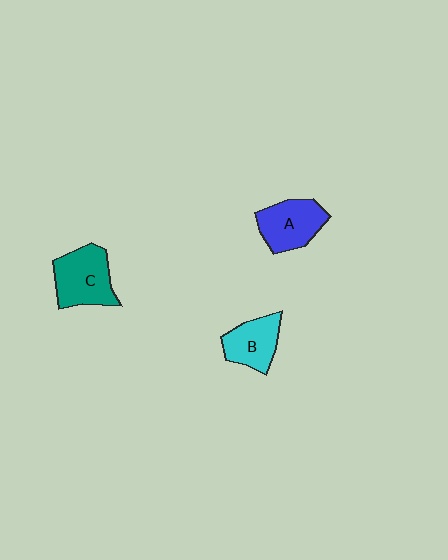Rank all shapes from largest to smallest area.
From largest to smallest: C (teal), A (blue), B (cyan).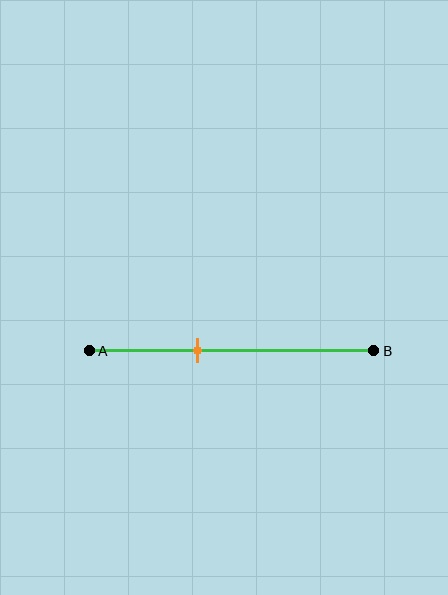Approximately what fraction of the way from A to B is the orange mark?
The orange mark is approximately 40% of the way from A to B.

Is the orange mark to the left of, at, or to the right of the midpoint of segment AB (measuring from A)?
The orange mark is to the left of the midpoint of segment AB.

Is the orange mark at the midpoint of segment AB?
No, the mark is at about 40% from A, not at the 50% midpoint.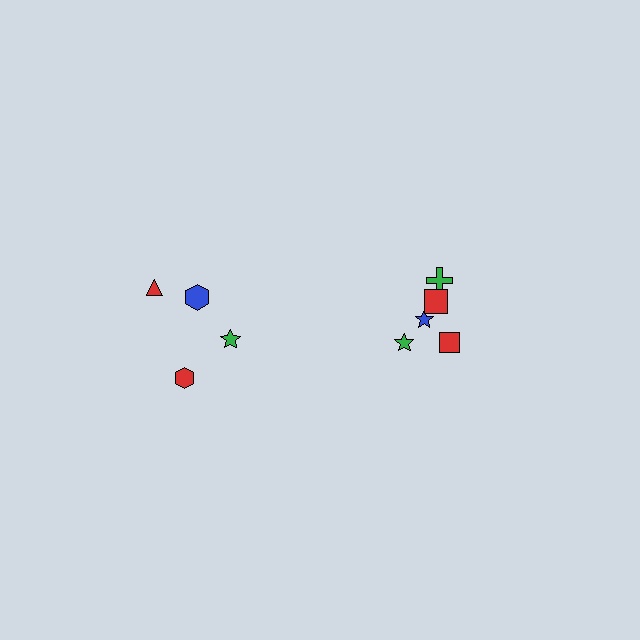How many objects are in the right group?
There are 6 objects.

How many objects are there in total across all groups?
There are 10 objects.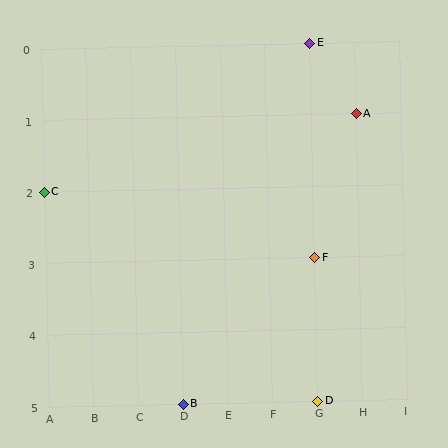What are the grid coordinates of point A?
Point A is at grid coordinates (H, 1).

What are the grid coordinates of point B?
Point B is at grid coordinates (D, 5).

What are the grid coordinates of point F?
Point F is at grid coordinates (G, 3).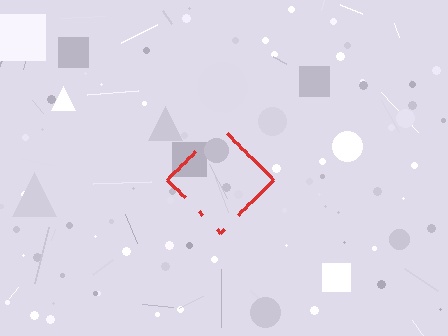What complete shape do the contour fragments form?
The contour fragments form a diamond.